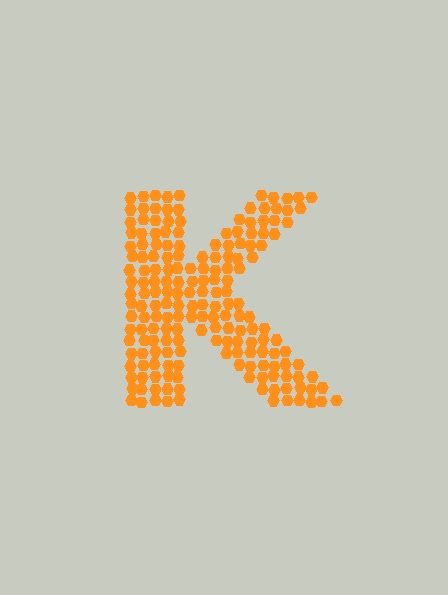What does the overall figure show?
The overall figure shows the letter K.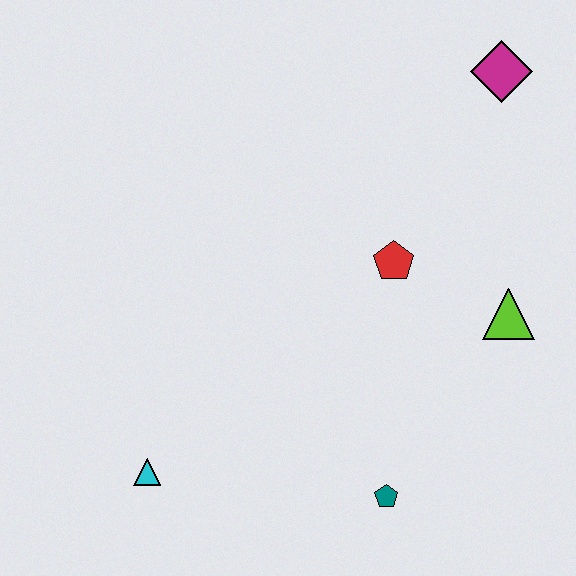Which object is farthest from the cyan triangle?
The magenta diamond is farthest from the cyan triangle.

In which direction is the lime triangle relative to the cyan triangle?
The lime triangle is to the right of the cyan triangle.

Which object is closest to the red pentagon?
The lime triangle is closest to the red pentagon.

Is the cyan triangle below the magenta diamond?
Yes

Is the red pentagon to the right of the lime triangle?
No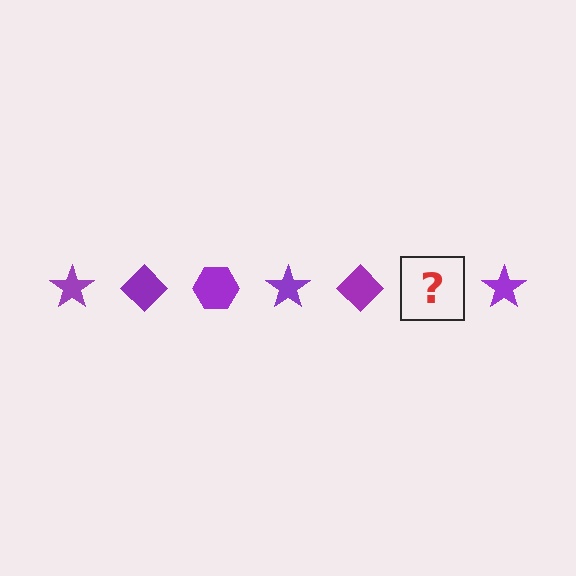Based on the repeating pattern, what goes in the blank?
The blank should be a purple hexagon.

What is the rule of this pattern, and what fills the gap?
The rule is that the pattern cycles through star, diamond, hexagon shapes in purple. The gap should be filled with a purple hexagon.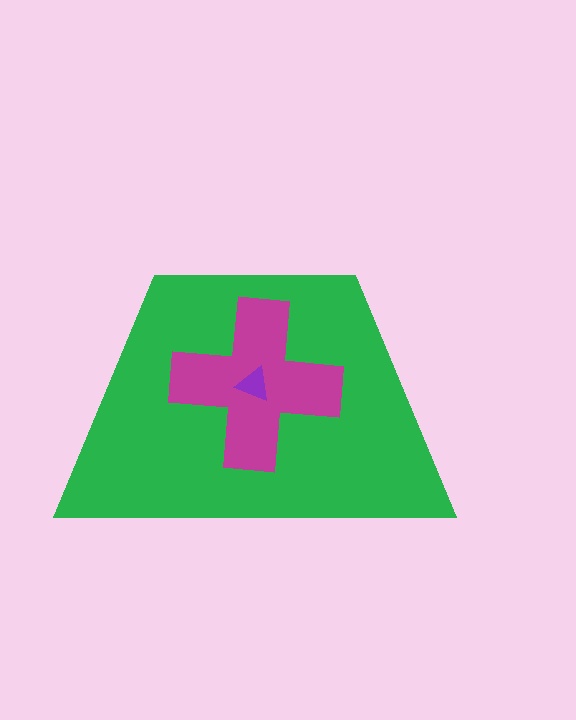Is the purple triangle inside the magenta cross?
Yes.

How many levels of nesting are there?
3.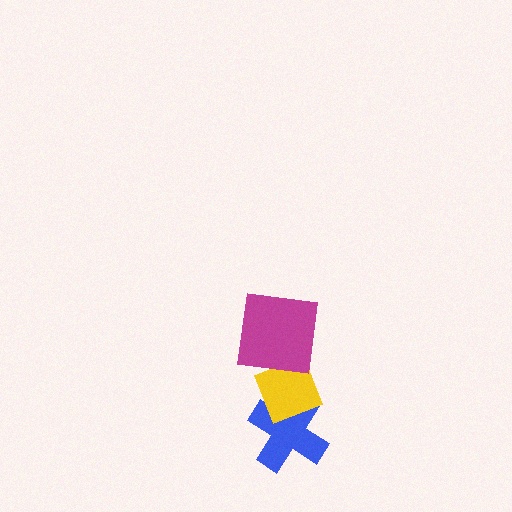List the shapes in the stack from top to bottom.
From top to bottom: the magenta square, the yellow diamond, the blue cross.